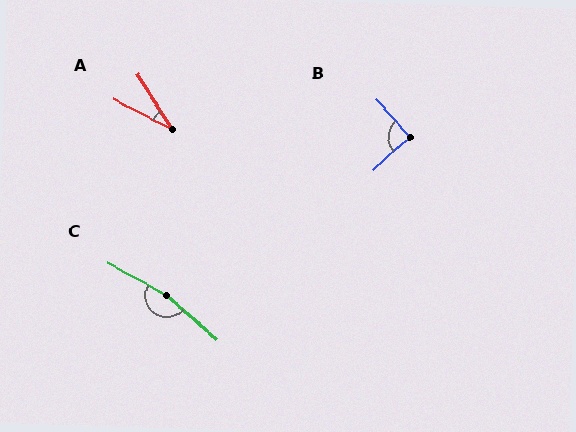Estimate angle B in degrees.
Approximately 90 degrees.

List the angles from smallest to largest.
A (31°), B (90°), C (167°).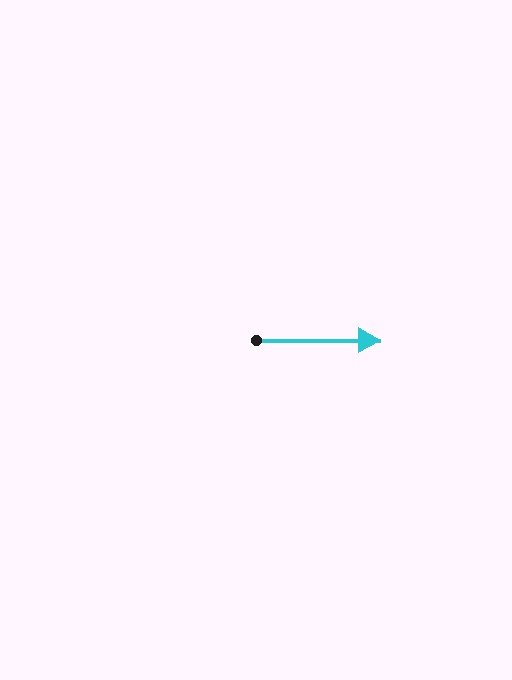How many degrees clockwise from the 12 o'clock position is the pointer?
Approximately 90 degrees.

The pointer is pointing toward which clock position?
Roughly 3 o'clock.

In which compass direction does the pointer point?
East.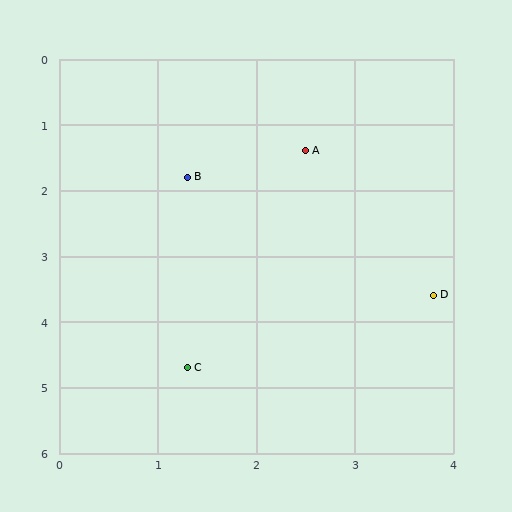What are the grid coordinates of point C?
Point C is at approximately (1.3, 4.7).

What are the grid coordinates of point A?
Point A is at approximately (2.5, 1.4).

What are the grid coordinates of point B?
Point B is at approximately (1.3, 1.8).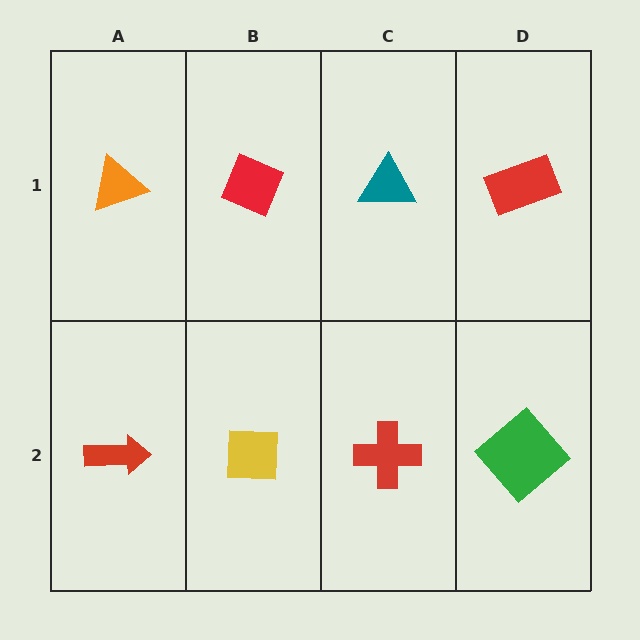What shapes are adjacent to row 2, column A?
An orange triangle (row 1, column A), a yellow square (row 2, column B).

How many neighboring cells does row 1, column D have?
2.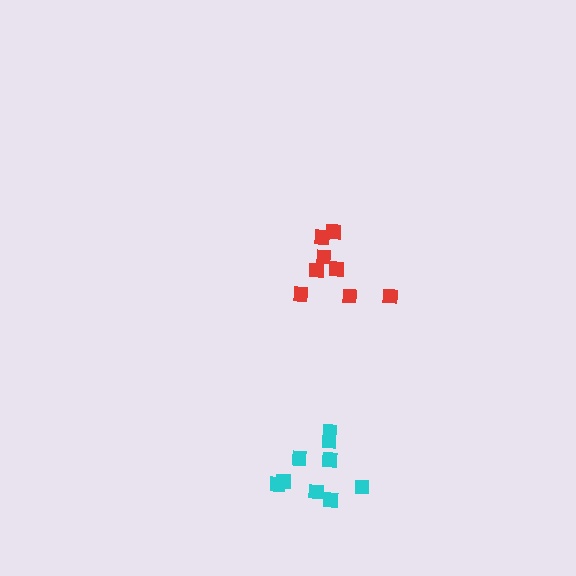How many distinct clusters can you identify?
There are 2 distinct clusters.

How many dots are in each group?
Group 1: 8 dots, Group 2: 9 dots (17 total).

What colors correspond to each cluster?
The clusters are colored: red, cyan.